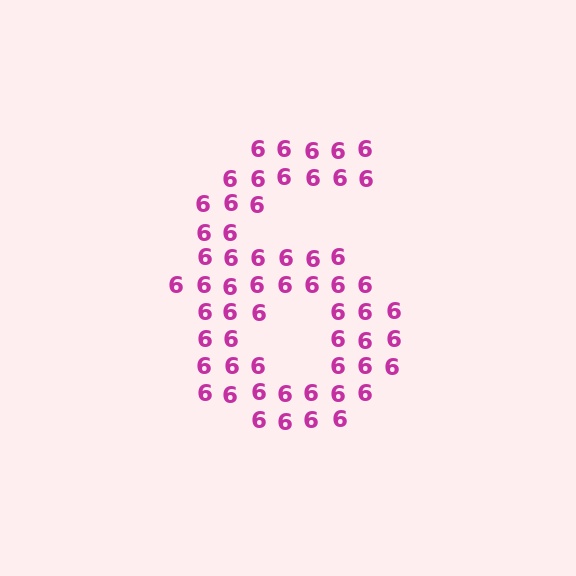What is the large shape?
The large shape is the digit 6.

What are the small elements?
The small elements are digit 6's.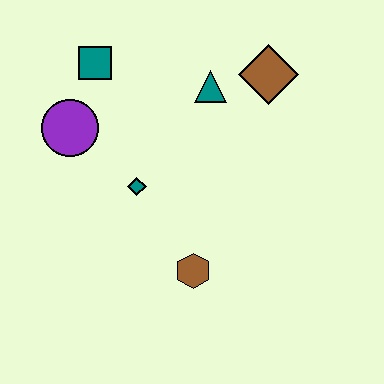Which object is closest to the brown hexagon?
The teal diamond is closest to the brown hexagon.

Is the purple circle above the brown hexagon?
Yes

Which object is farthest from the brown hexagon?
The teal square is farthest from the brown hexagon.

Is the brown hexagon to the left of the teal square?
No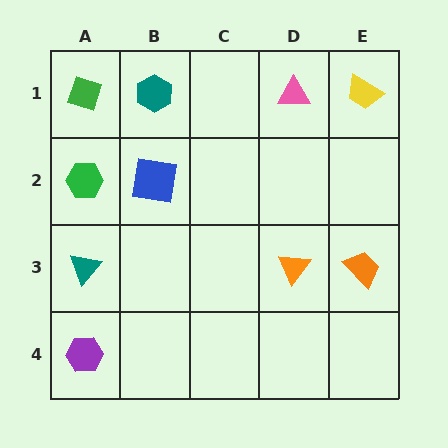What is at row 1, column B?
A teal hexagon.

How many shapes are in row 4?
1 shape.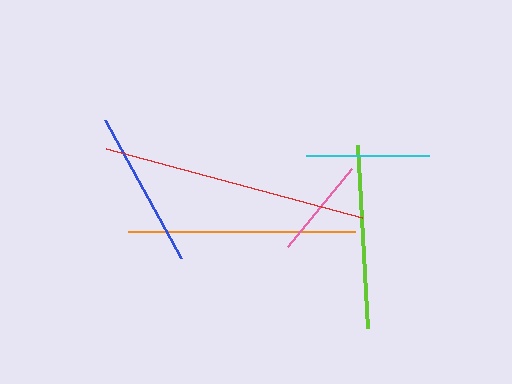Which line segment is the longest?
The red line is the longest at approximately 265 pixels.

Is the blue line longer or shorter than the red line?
The red line is longer than the blue line.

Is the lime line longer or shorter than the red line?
The red line is longer than the lime line.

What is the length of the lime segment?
The lime segment is approximately 183 pixels long.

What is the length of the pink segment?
The pink segment is approximately 101 pixels long.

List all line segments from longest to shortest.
From longest to shortest: red, orange, lime, blue, cyan, pink.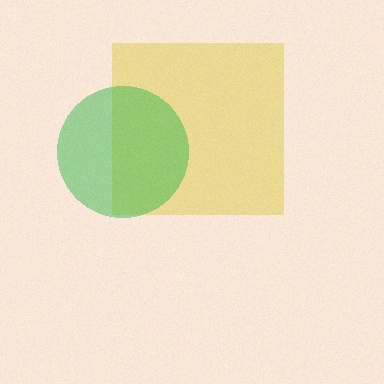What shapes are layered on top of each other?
The layered shapes are: a yellow square, a green circle.